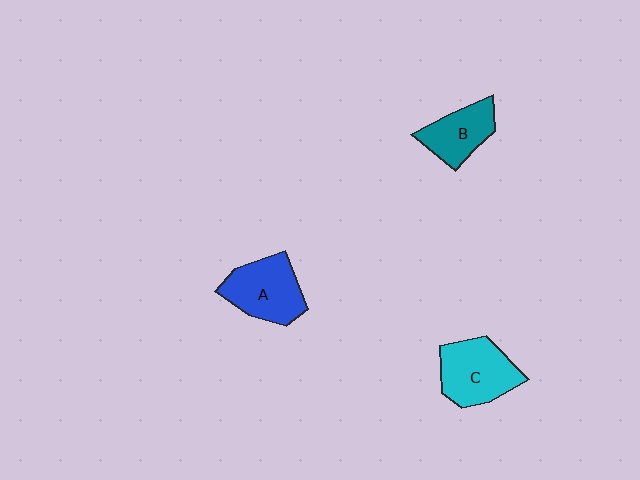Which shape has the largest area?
Shape C (cyan).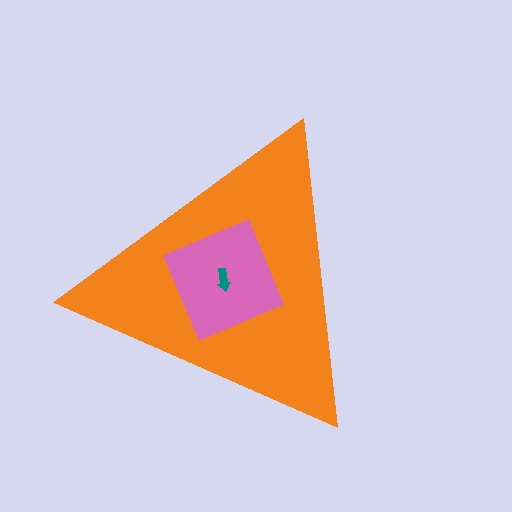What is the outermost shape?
The orange triangle.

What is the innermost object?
The teal arrow.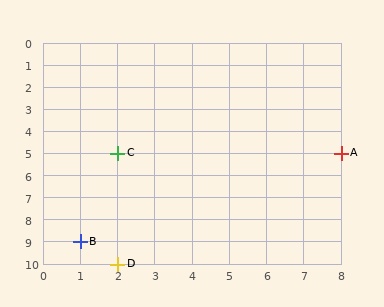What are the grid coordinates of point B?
Point B is at grid coordinates (1, 9).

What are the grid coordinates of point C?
Point C is at grid coordinates (2, 5).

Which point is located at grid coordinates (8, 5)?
Point A is at (8, 5).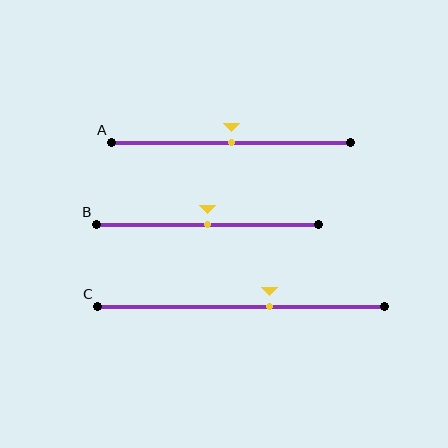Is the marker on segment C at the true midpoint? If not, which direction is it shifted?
No, the marker on segment C is shifted to the right by about 10% of the segment length.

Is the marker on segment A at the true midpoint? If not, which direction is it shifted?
Yes, the marker on segment A is at the true midpoint.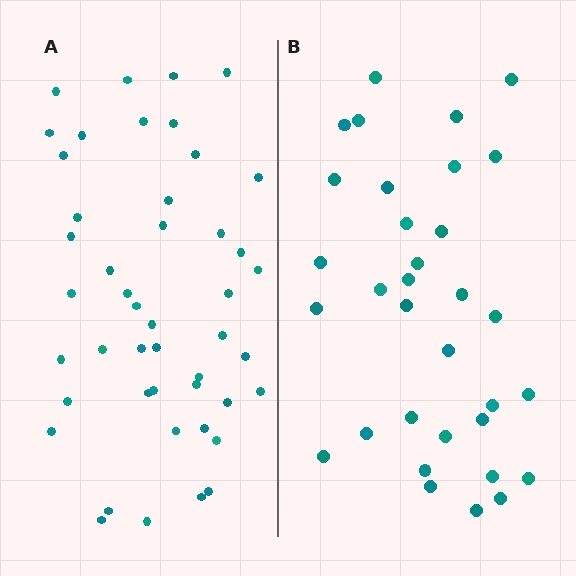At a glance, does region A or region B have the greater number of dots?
Region A (the left region) has more dots.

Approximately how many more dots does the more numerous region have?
Region A has approximately 15 more dots than region B.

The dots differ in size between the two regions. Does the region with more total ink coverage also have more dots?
No. Region B has more total ink coverage because its dots are larger, but region A actually contains more individual dots. Total area can be misleading — the number of items is what matters here.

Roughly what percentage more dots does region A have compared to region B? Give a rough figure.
About 40% more.